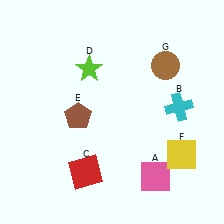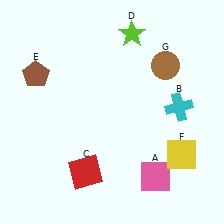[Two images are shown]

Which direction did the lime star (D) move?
The lime star (D) moved right.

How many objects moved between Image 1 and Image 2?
2 objects moved between the two images.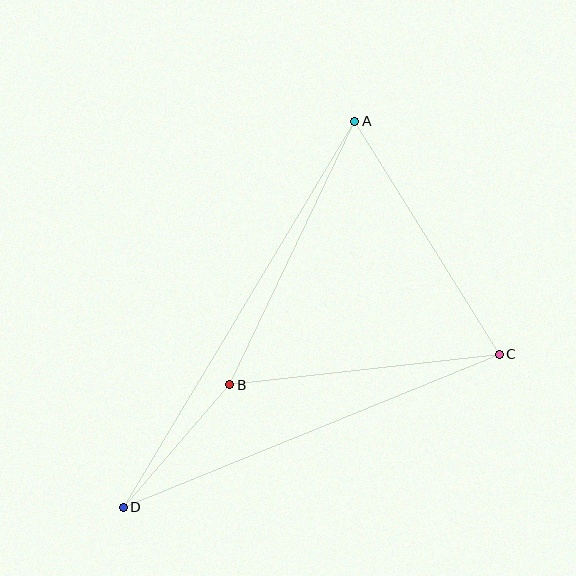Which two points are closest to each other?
Points B and D are closest to each other.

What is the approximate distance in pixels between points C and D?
The distance between C and D is approximately 406 pixels.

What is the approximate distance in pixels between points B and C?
The distance between B and C is approximately 271 pixels.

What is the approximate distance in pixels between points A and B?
The distance between A and B is approximately 292 pixels.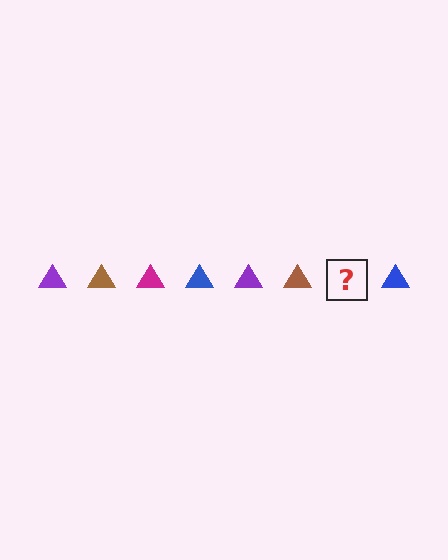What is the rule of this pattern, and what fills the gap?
The rule is that the pattern cycles through purple, brown, magenta, blue triangles. The gap should be filled with a magenta triangle.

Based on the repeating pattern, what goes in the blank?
The blank should be a magenta triangle.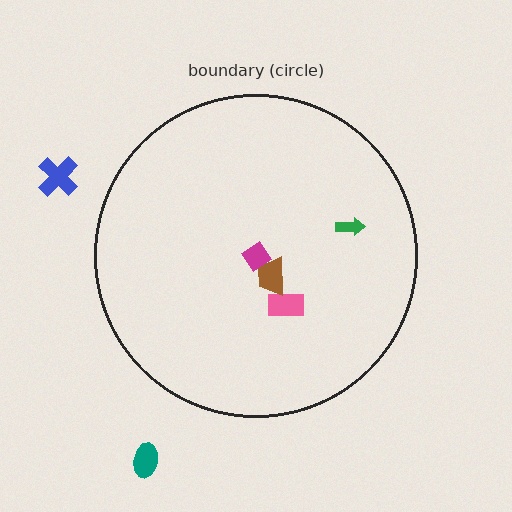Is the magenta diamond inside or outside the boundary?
Inside.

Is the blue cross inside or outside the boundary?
Outside.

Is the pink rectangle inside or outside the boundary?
Inside.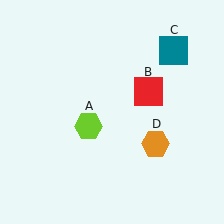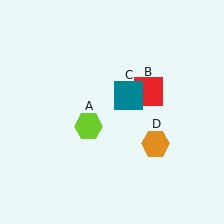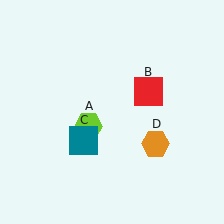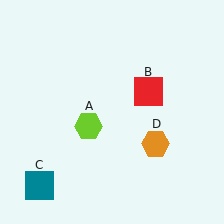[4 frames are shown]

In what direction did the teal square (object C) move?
The teal square (object C) moved down and to the left.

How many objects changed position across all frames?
1 object changed position: teal square (object C).